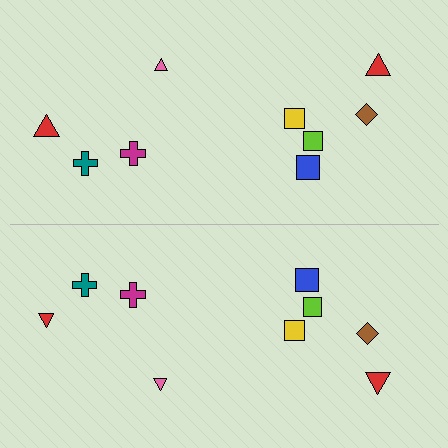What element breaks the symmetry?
The red triangle on the bottom side has a different size than its mirror counterpart.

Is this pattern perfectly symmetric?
No, the pattern is not perfectly symmetric. The red triangle on the bottom side has a different size than its mirror counterpart.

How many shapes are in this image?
There are 18 shapes in this image.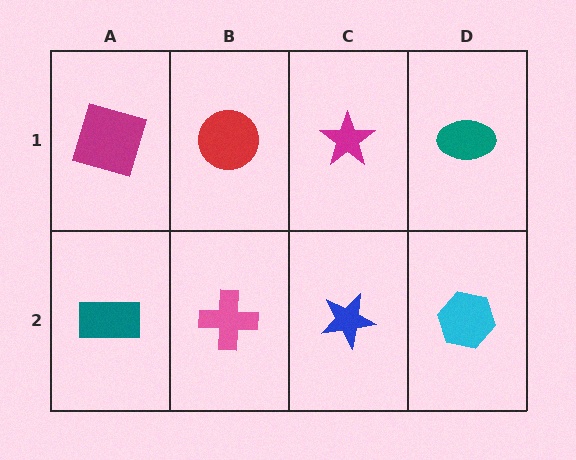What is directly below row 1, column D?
A cyan hexagon.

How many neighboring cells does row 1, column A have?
2.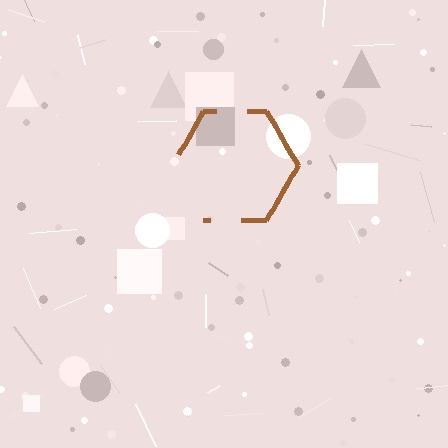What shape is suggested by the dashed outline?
The dashed outline suggests a hexagon.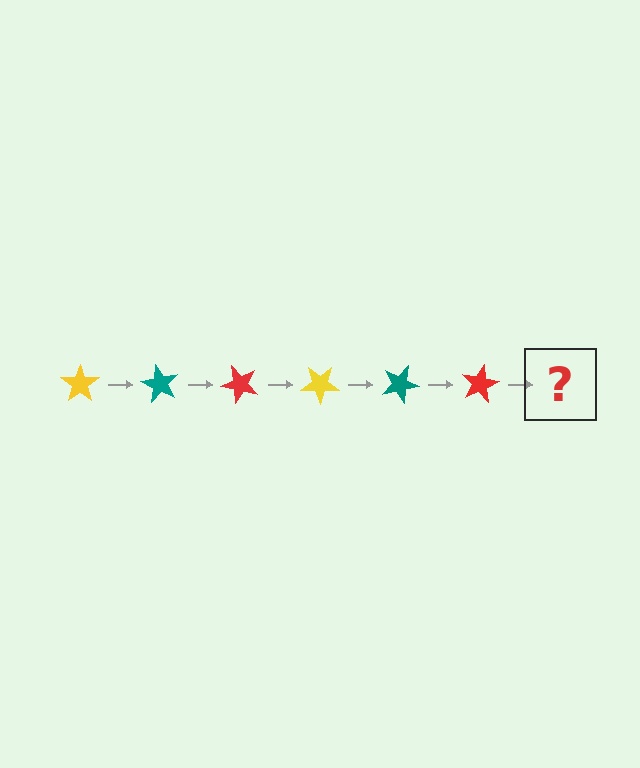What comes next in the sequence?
The next element should be a yellow star, rotated 360 degrees from the start.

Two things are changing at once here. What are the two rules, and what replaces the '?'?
The two rules are that it rotates 60 degrees each step and the color cycles through yellow, teal, and red. The '?' should be a yellow star, rotated 360 degrees from the start.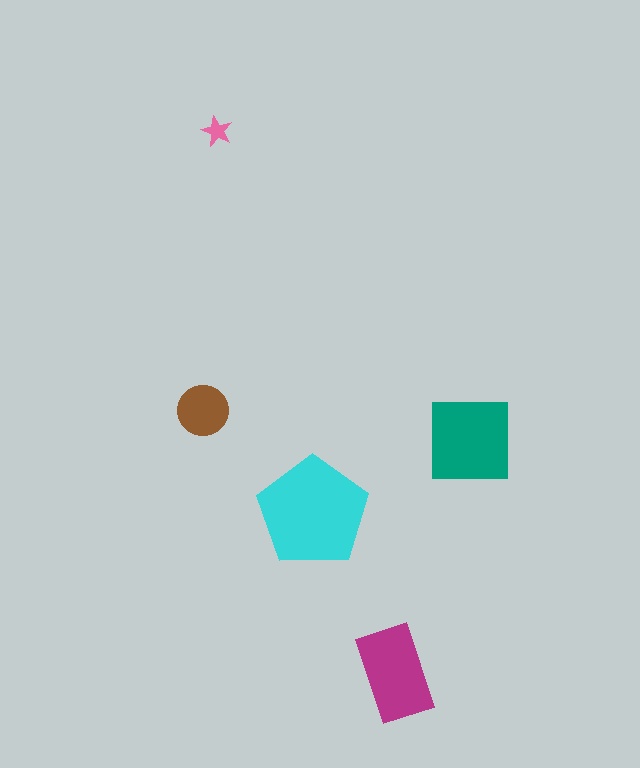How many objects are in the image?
There are 5 objects in the image.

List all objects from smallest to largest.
The pink star, the brown circle, the magenta rectangle, the teal square, the cyan pentagon.